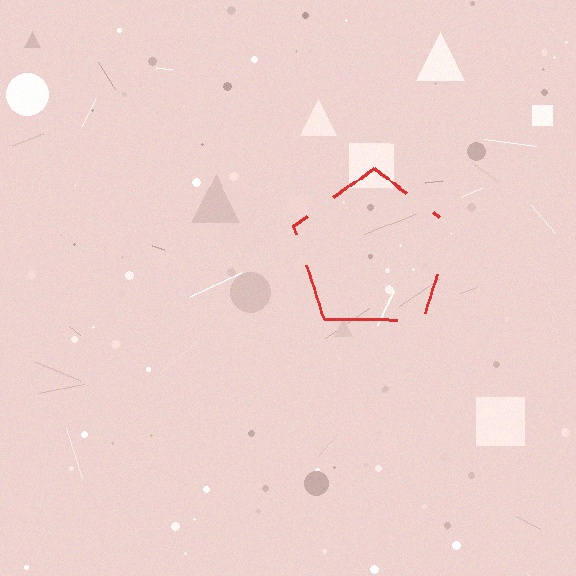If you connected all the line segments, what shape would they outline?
They would outline a pentagon.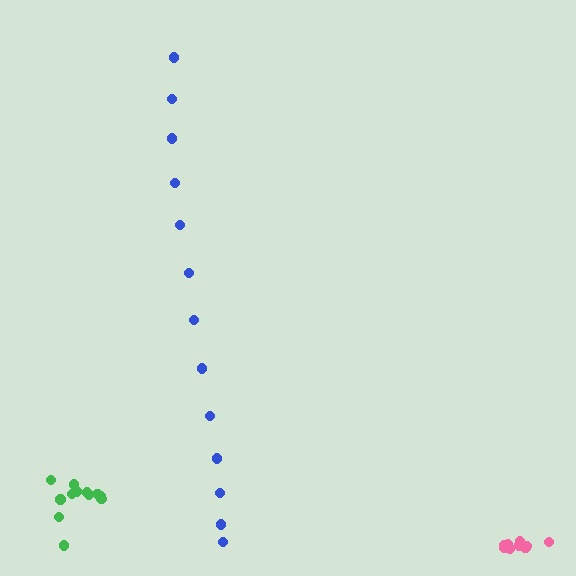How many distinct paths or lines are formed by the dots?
There are 3 distinct paths.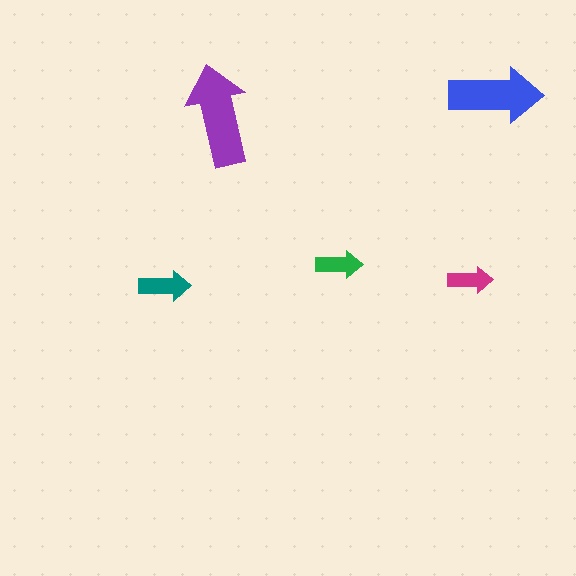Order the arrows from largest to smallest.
the purple one, the blue one, the teal one, the green one, the magenta one.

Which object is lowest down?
The teal arrow is bottommost.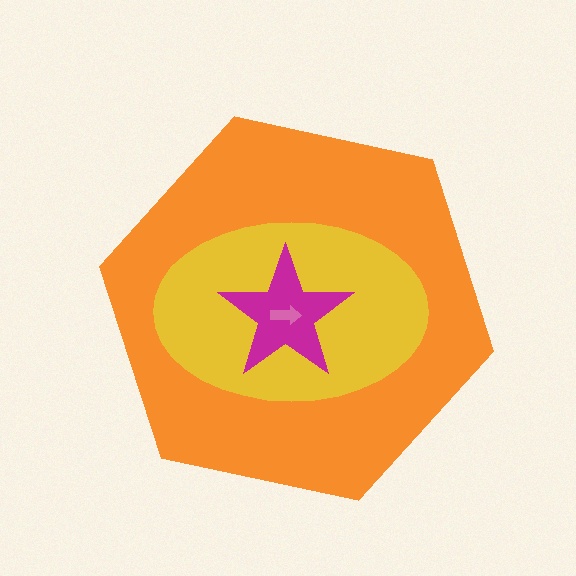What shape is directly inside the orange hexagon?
The yellow ellipse.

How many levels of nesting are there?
4.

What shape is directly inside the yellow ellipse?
The magenta star.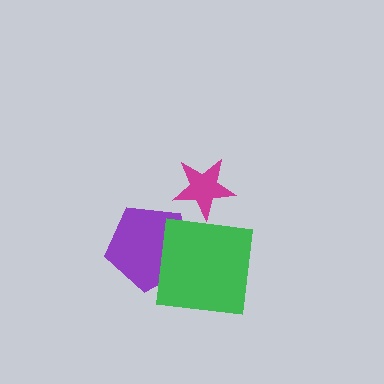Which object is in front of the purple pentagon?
The green square is in front of the purple pentagon.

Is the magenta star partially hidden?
No, no other shape covers it.